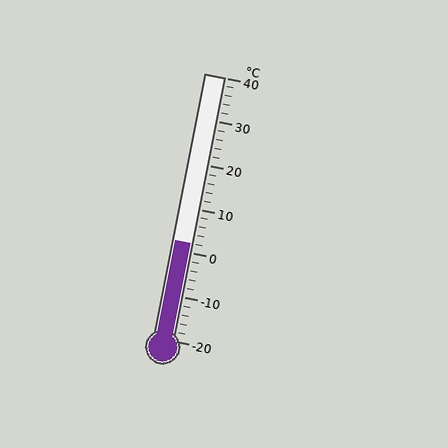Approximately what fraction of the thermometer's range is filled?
The thermometer is filled to approximately 35% of its range.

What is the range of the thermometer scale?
The thermometer scale ranges from -20°C to 40°C.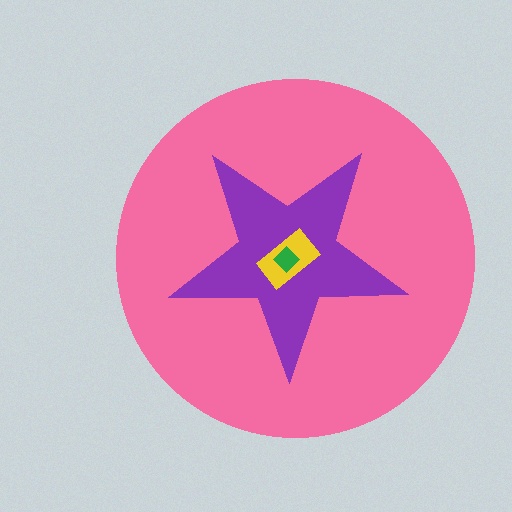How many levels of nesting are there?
4.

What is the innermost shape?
The green diamond.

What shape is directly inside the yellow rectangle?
The green diamond.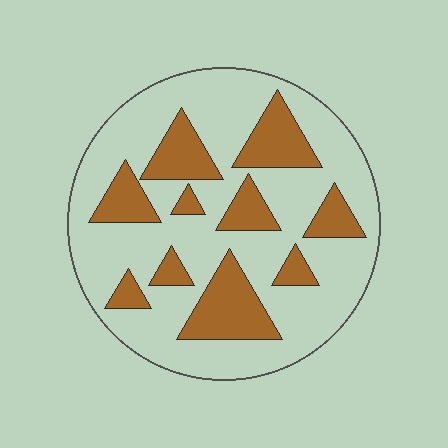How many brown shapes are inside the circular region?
10.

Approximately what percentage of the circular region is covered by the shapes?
Approximately 30%.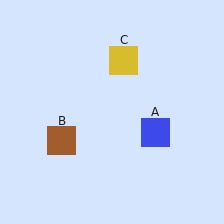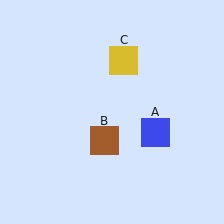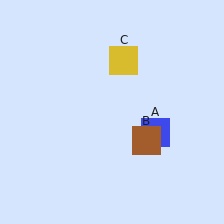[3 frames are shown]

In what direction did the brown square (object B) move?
The brown square (object B) moved right.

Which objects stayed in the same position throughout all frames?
Blue square (object A) and yellow square (object C) remained stationary.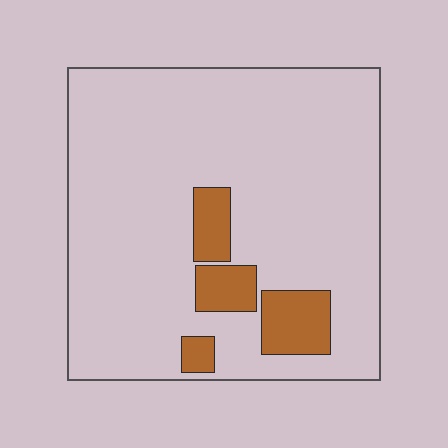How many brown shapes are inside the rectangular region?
4.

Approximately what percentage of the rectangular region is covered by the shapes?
Approximately 10%.